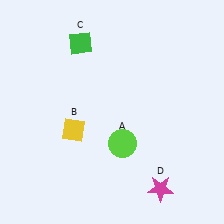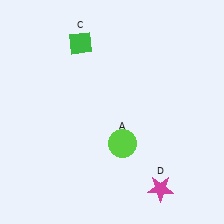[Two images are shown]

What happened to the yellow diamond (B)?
The yellow diamond (B) was removed in Image 2. It was in the bottom-left area of Image 1.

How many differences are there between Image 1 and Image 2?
There is 1 difference between the two images.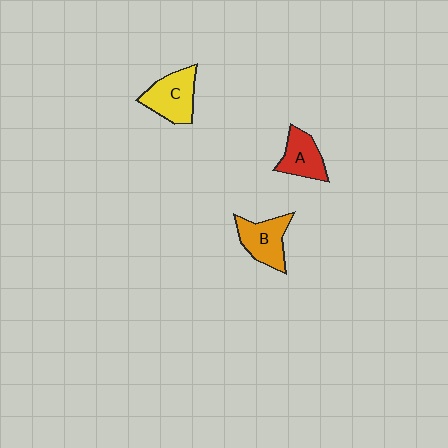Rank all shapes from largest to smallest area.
From largest to smallest: C (yellow), B (orange), A (red).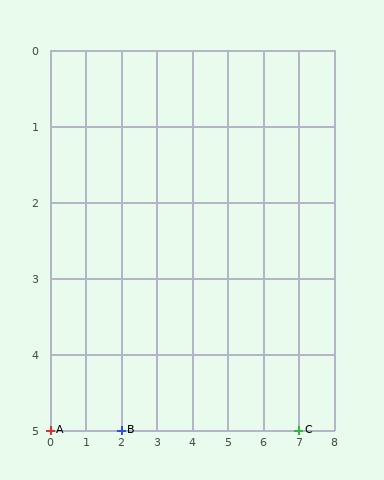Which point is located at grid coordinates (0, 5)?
Point A is at (0, 5).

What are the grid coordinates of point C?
Point C is at grid coordinates (7, 5).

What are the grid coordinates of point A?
Point A is at grid coordinates (0, 5).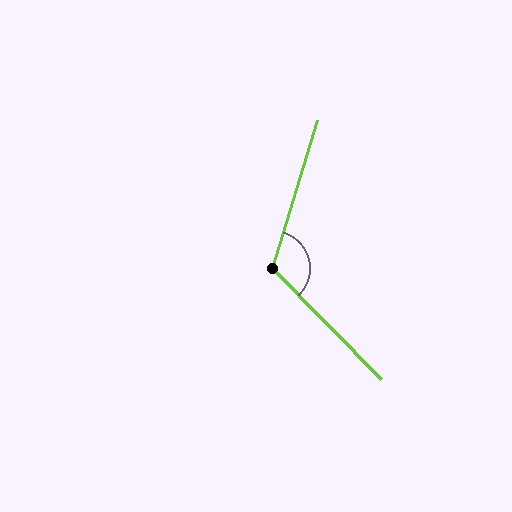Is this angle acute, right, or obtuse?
It is obtuse.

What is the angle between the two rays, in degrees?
Approximately 119 degrees.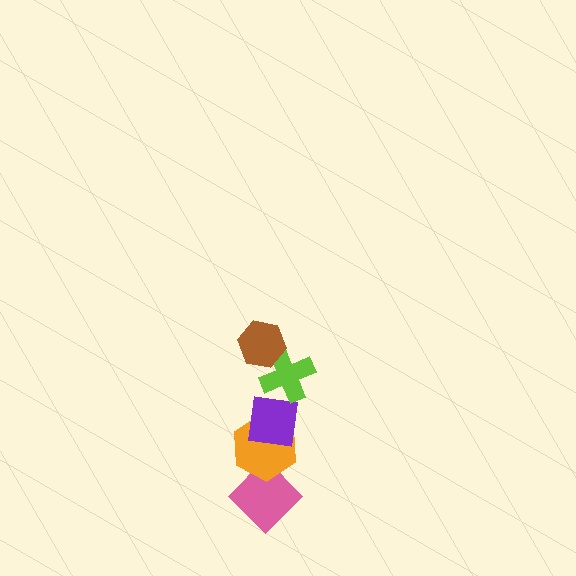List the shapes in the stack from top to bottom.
From top to bottom: the brown hexagon, the lime cross, the purple square, the orange hexagon, the pink diamond.